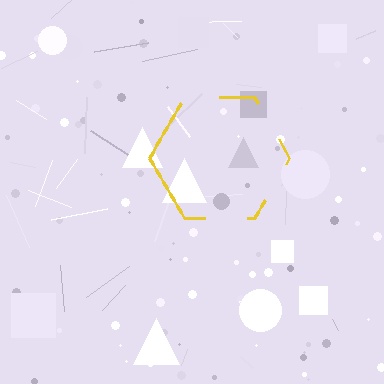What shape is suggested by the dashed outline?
The dashed outline suggests a hexagon.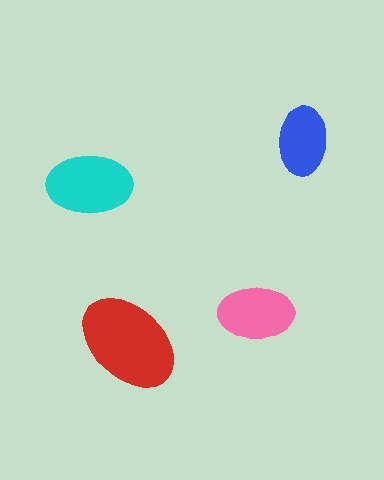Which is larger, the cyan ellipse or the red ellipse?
The red one.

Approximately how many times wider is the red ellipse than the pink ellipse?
About 1.5 times wider.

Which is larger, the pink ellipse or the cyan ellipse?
The cyan one.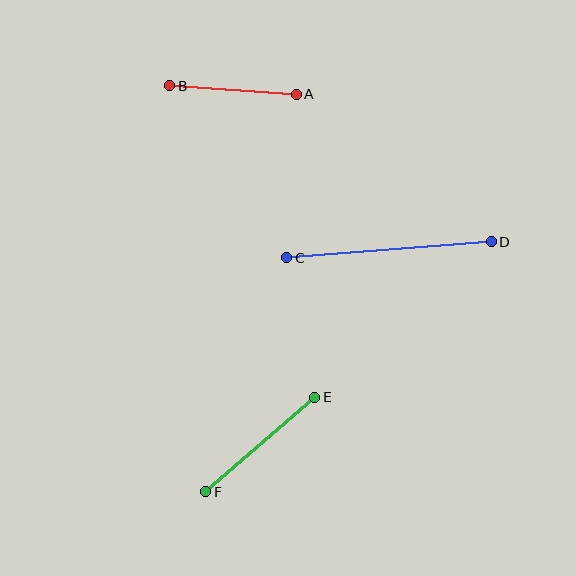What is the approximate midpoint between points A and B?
The midpoint is at approximately (233, 90) pixels.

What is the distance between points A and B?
The distance is approximately 127 pixels.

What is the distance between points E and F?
The distance is approximately 144 pixels.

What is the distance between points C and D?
The distance is approximately 205 pixels.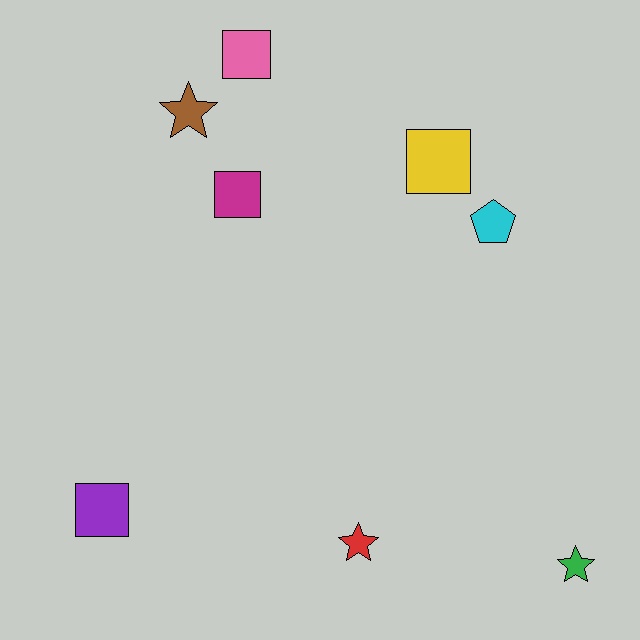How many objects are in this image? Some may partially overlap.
There are 8 objects.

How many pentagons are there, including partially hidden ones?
There is 1 pentagon.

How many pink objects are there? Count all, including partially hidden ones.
There is 1 pink object.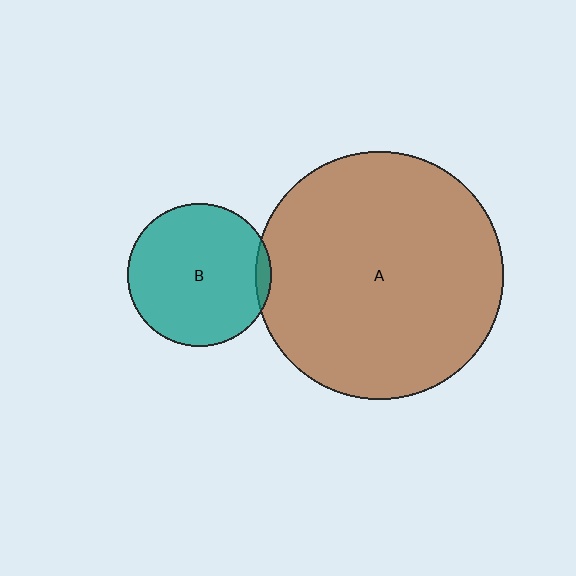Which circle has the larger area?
Circle A (brown).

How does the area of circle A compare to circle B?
Approximately 3.0 times.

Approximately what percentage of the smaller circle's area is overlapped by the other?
Approximately 5%.